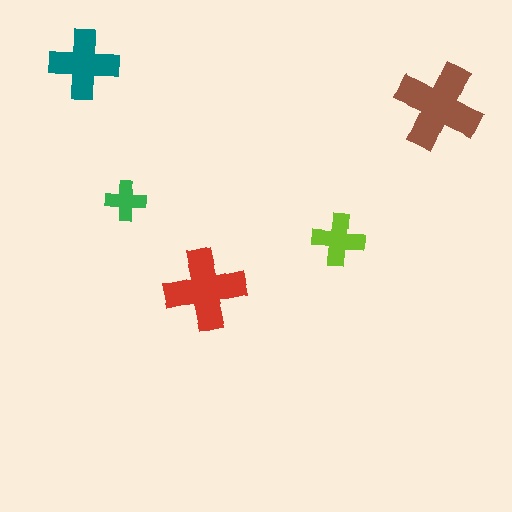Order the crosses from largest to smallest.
the brown one, the red one, the teal one, the lime one, the green one.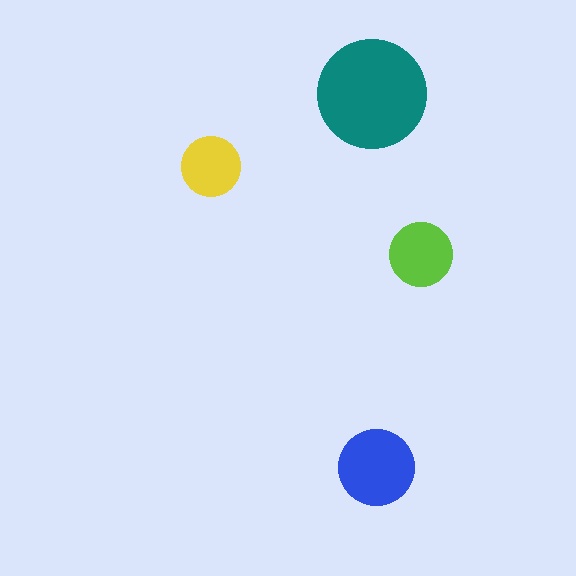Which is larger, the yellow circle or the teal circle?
The teal one.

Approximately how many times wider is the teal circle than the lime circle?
About 1.5 times wider.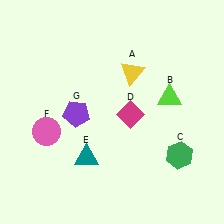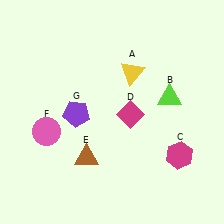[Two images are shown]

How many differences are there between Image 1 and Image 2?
There are 2 differences between the two images.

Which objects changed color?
C changed from green to magenta. E changed from teal to brown.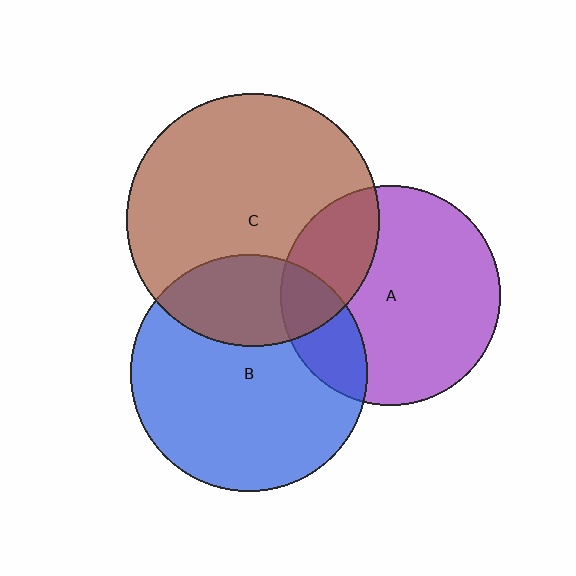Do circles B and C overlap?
Yes.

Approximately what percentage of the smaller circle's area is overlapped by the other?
Approximately 30%.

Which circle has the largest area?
Circle C (brown).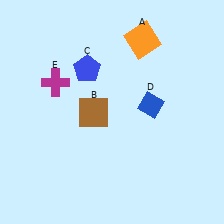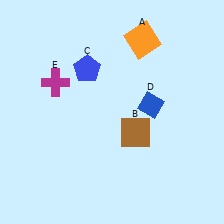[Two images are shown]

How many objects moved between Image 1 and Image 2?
1 object moved between the two images.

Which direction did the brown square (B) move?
The brown square (B) moved right.